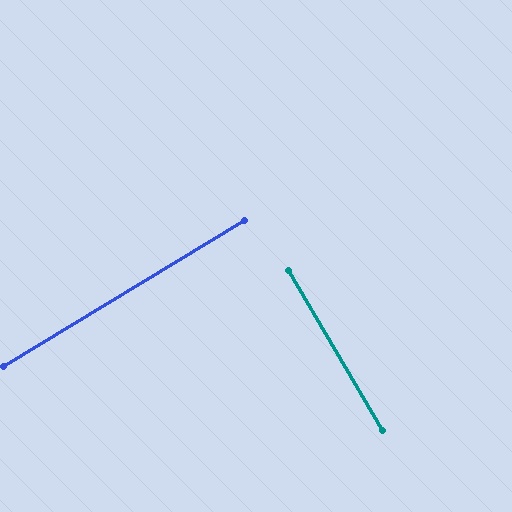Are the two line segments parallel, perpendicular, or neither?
Perpendicular — they meet at approximately 89°.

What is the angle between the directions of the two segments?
Approximately 89 degrees.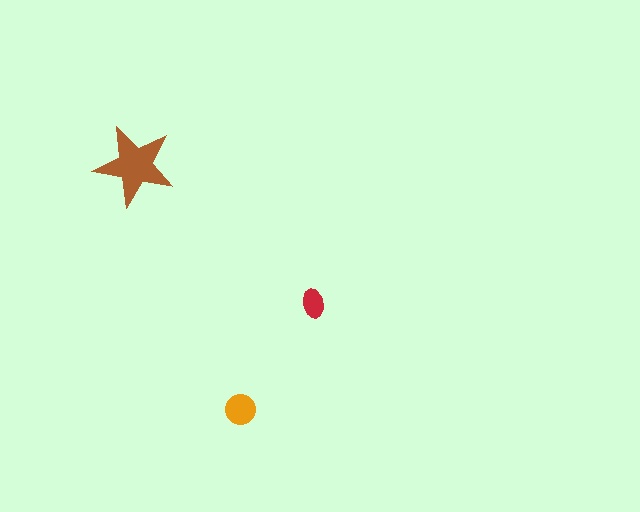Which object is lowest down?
The orange circle is bottommost.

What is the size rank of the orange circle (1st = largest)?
2nd.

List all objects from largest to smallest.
The brown star, the orange circle, the red ellipse.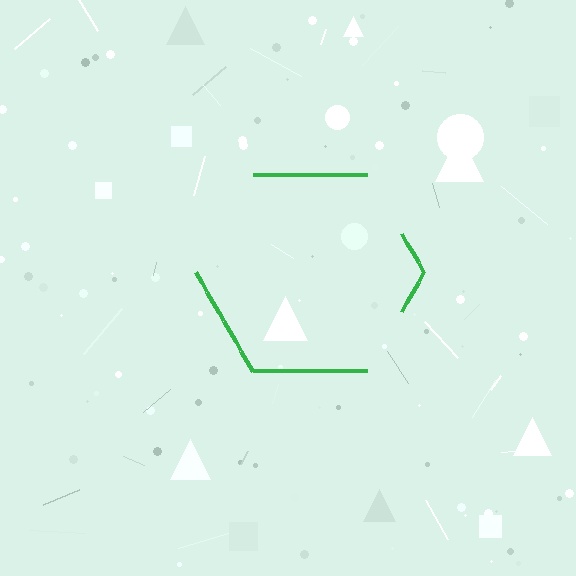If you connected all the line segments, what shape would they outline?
They would outline a hexagon.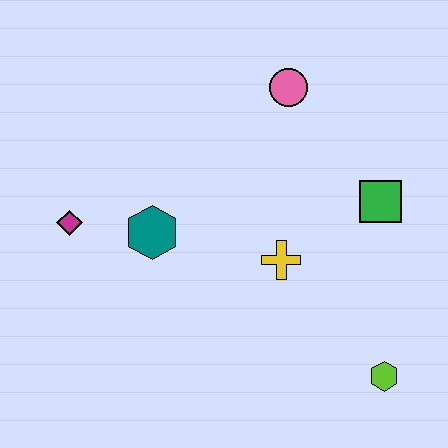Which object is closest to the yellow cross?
The green square is closest to the yellow cross.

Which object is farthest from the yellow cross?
The magenta diamond is farthest from the yellow cross.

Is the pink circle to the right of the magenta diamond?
Yes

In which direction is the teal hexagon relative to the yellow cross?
The teal hexagon is to the left of the yellow cross.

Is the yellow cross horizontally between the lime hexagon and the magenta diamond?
Yes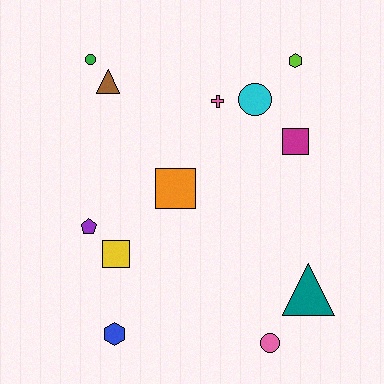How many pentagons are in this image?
There is 1 pentagon.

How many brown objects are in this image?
There is 1 brown object.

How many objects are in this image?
There are 12 objects.